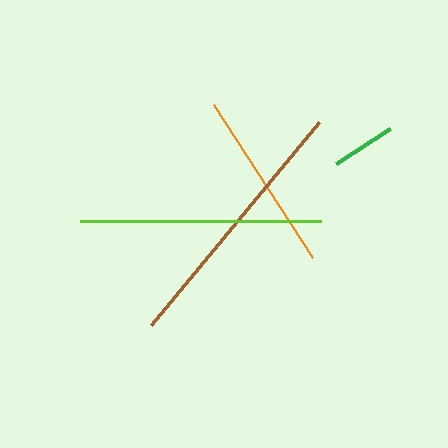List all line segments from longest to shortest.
From longest to shortest: brown, lime, orange, green.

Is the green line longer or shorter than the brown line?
The brown line is longer than the green line.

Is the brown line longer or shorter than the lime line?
The brown line is longer than the lime line.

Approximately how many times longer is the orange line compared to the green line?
The orange line is approximately 2.8 times the length of the green line.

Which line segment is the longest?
The brown line is the longest at approximately 264 pixels.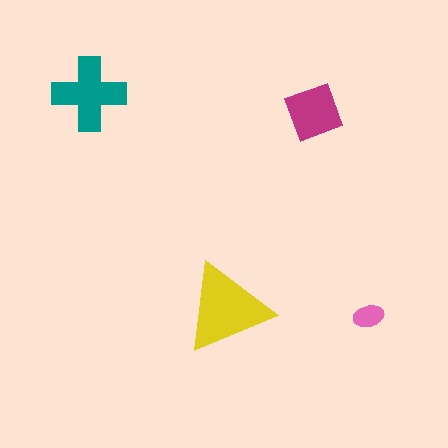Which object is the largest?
The yellow triangle.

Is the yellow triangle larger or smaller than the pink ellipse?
Larger.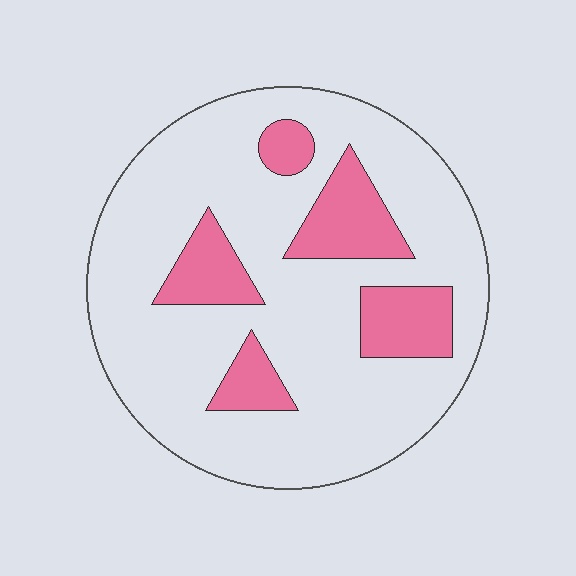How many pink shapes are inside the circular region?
5.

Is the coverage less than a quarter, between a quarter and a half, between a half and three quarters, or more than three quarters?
Less than a quarter.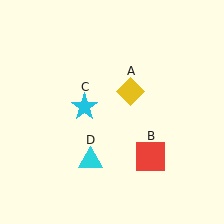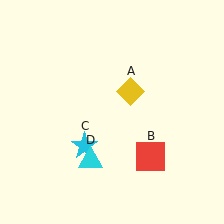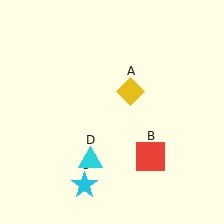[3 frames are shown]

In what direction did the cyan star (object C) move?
The cyan star (object C) moved down.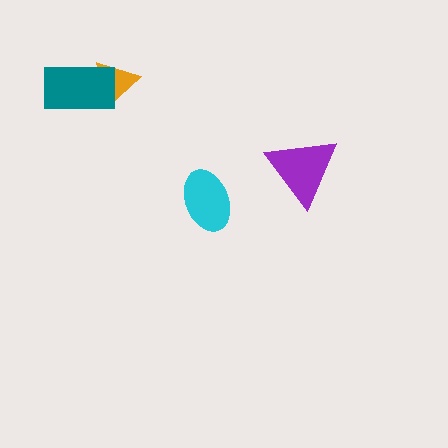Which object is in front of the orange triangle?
The teal rectangle is in front of the orange triangle.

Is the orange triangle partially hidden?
Yes, it is partially covered by another shape.